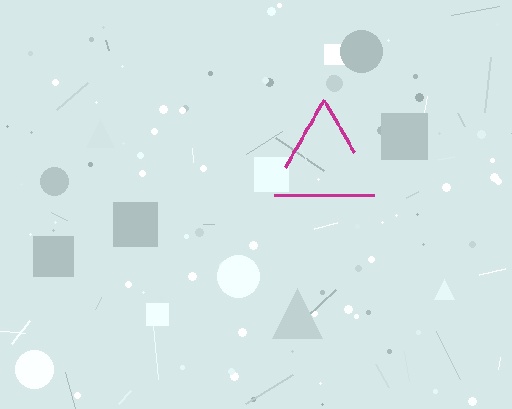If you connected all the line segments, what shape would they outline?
They would outline a triangle.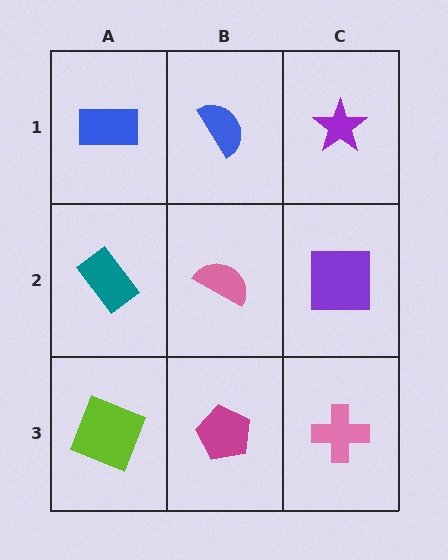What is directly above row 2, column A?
A blue rectangle.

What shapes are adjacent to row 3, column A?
A teal rectangle (row 2, column A), a magenta pentagon (row 3, column B).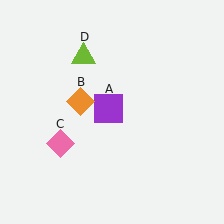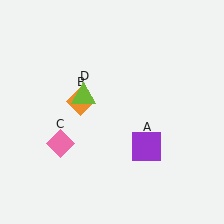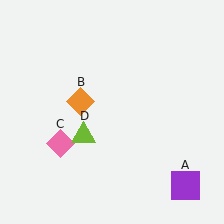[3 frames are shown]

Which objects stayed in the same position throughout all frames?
Orange diamond (object B) and pink diamond (object C) remained stationary.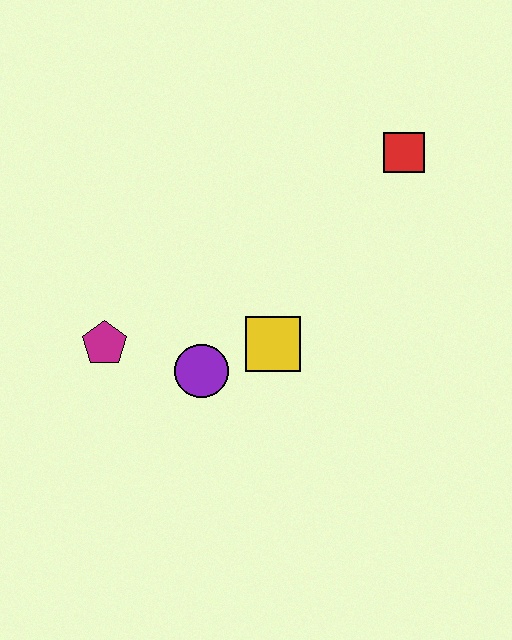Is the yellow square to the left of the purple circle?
No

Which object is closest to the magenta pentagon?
The purple circle is closest to the magenta pentagon.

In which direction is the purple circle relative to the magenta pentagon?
The purple circle is to the right of the magenta pentagon.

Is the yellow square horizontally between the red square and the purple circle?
Yes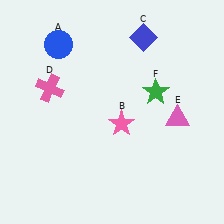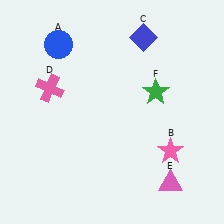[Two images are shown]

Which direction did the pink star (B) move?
The pink star (B) moved right.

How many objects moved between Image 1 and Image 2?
2 objects moved between the two images.